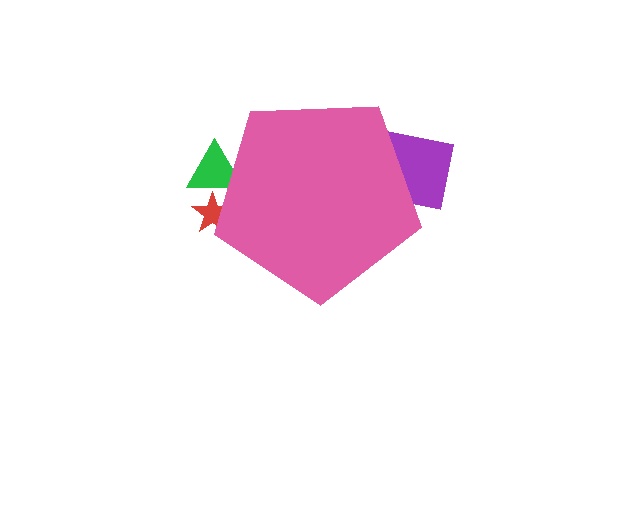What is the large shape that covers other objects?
A pink pentagon.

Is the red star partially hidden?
Yes, the red star is partially hidden behind the pink pentagon.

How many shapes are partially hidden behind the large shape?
3 shapes are partially hidden.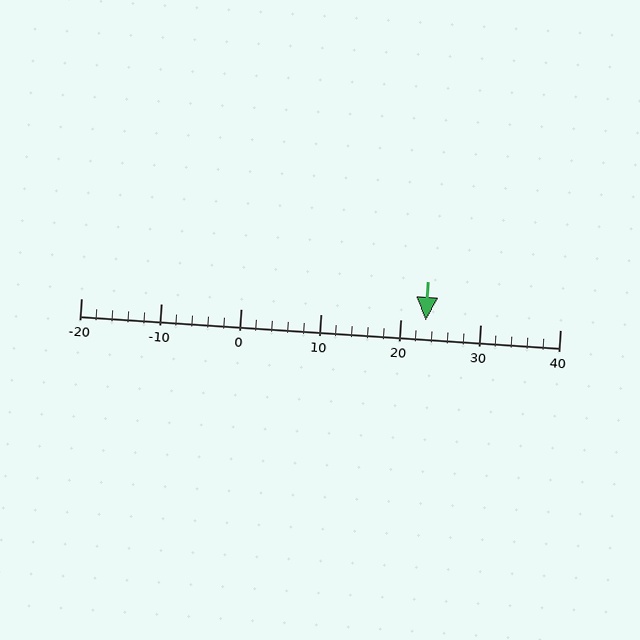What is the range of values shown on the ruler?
The ruler shows values from -20 to 40.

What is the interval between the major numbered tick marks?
The major tick marks are spaced 10 units apart.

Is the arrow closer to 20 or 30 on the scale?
The arrow is closer to 20.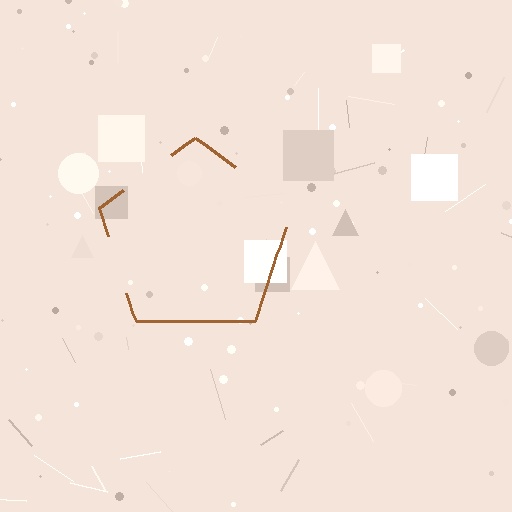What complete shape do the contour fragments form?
The contour fragments form a pentagon.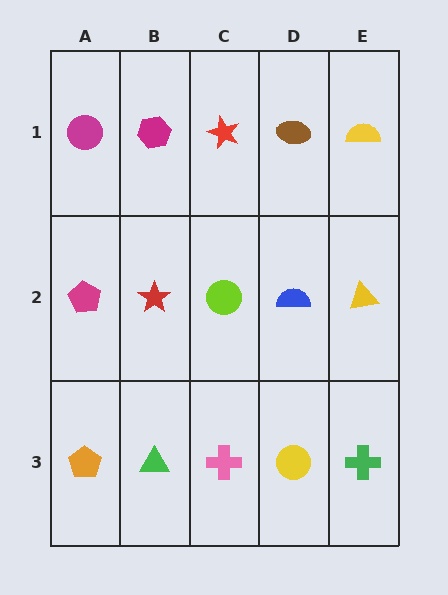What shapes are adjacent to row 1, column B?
A red star (row 2, column B), a magenta circle (row 1, column A), a red star (row 1, column C).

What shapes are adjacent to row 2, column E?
A yellow semicircle (row 1, column E), a green cross (row 3, column E), a blue semicircle (row 2, column D).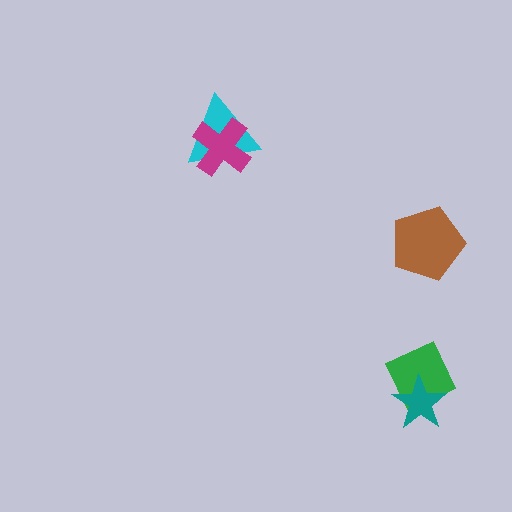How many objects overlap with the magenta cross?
1 object overlaps with the magenta cross.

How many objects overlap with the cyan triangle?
1 object overlaps with the cyan triangle.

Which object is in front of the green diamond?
The teal star is in front of the green diamond.